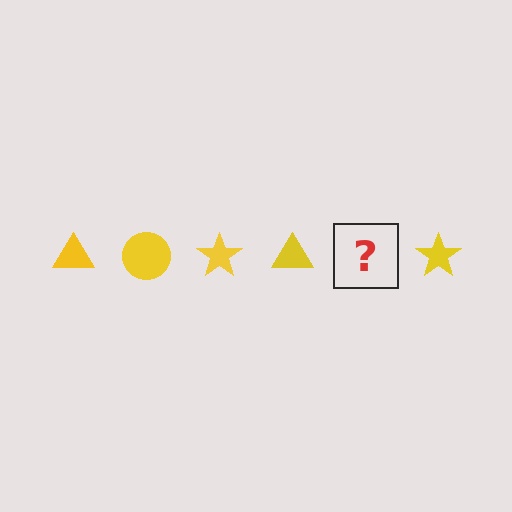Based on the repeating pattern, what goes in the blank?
The blank should be a yellow circle.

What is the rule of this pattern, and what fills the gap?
The rule is that the pattern cycles through triangle, circle, star shapes in yellow. The gap should be filled with a yellow circle.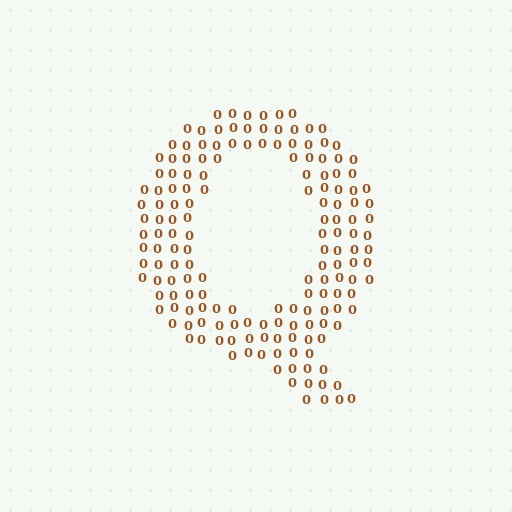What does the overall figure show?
The overall figure shows the letter Q.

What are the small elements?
The small elements are digit 0's.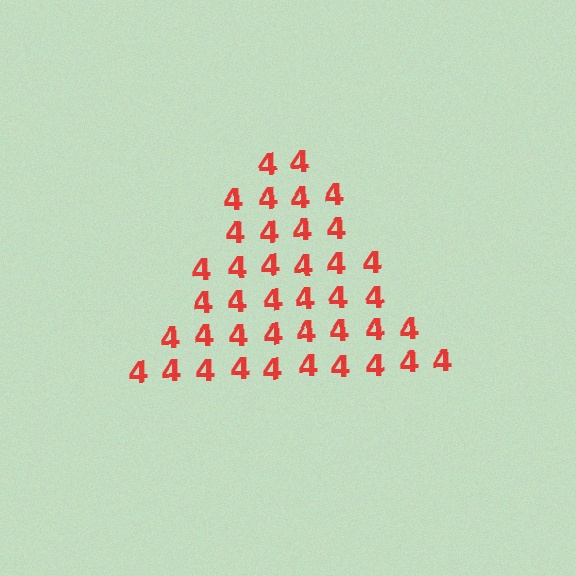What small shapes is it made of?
It is made of small digit 4's.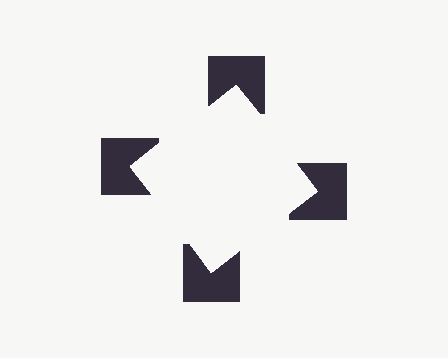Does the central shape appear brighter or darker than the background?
It typically appears slightly brighter than the background, even though no actual brightness change is drawn.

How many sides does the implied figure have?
4 sides.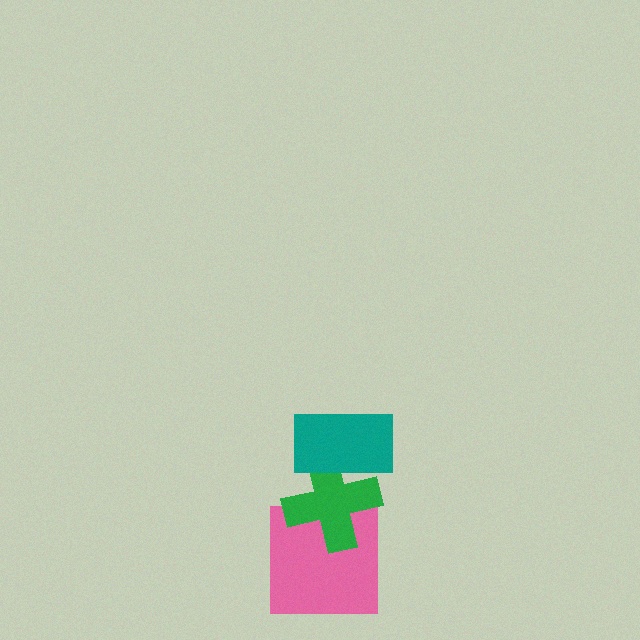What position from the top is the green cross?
The green cross is 2nd from the top.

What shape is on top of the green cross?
The teal rectangle is on top of the green cross.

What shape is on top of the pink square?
The green cross is on top of the pink square.